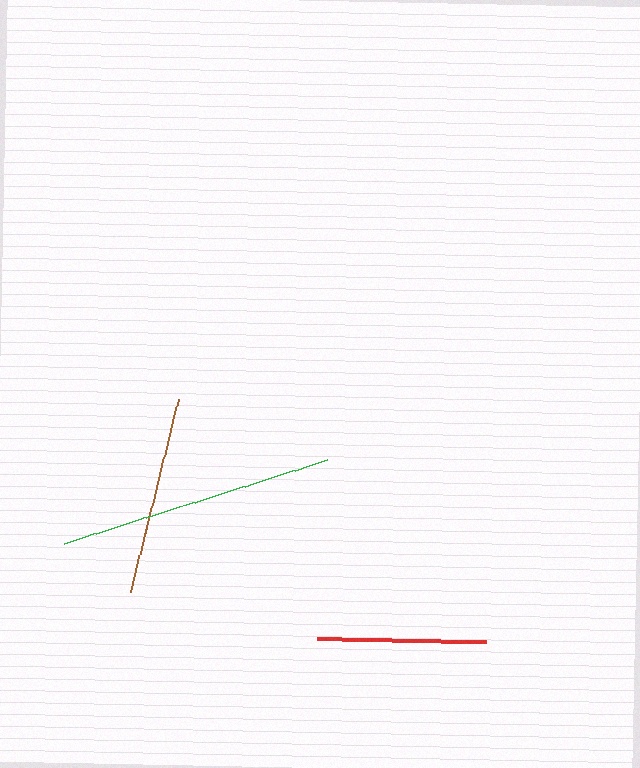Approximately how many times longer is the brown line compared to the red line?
The brown line is approximately 1.2 times the length of the red line.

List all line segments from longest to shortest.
From longest to shortest: green, brown, red.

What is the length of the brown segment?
The brown segment is approximately 199 pixels long.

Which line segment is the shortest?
The red line is the shortest at approximately 169 pixels.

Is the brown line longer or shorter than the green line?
The green line is longer than the brown line.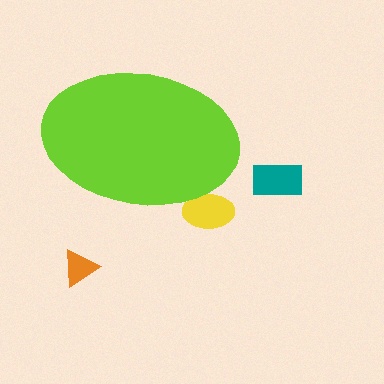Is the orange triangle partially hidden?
No, the orange triangle is fully visible.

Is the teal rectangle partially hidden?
No, the teal rectangle is fully visible.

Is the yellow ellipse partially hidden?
Yes, the yellow ellipse is partially hidden behind the lime ellipse.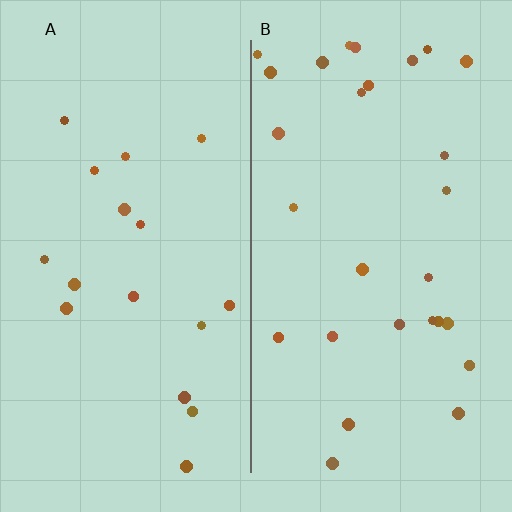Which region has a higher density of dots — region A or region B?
B (the right).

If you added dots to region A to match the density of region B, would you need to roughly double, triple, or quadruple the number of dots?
Approximately double.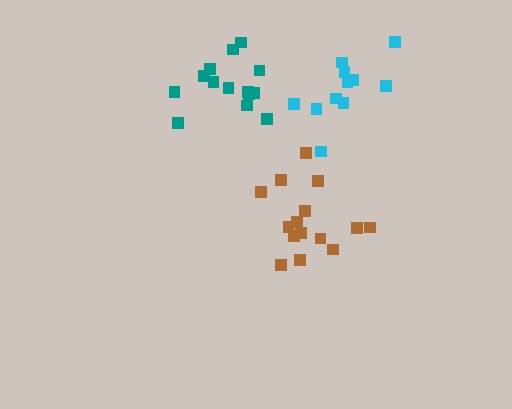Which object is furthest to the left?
The teal cluster is leftmost.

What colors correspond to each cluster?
The clusters are colored: brown, cyan, teal.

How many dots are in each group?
Group 1: 15 dots, Group 2: 11 dots, Group 3: 14 dots (40 total).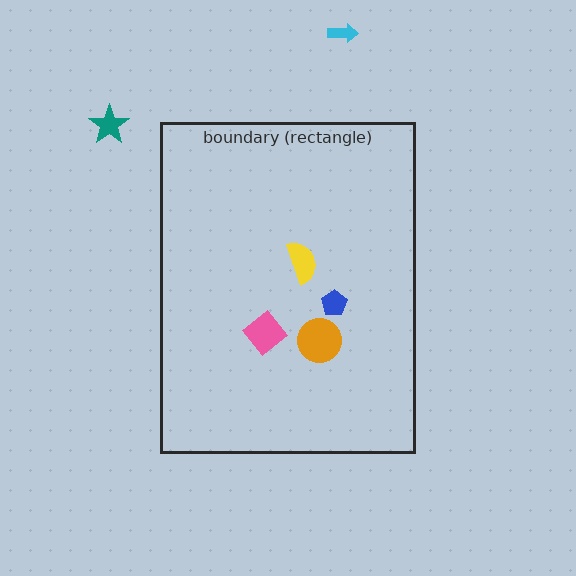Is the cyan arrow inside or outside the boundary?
Outside.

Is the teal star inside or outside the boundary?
Outside.